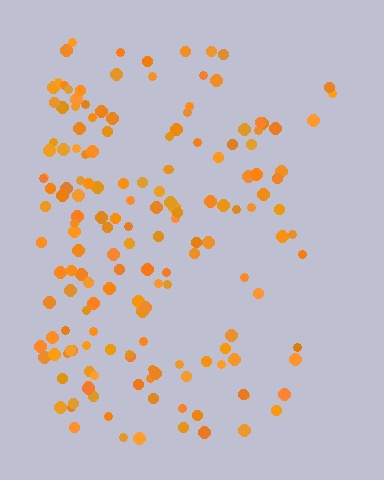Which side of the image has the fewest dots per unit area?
The right.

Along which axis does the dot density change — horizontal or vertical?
Horizontal.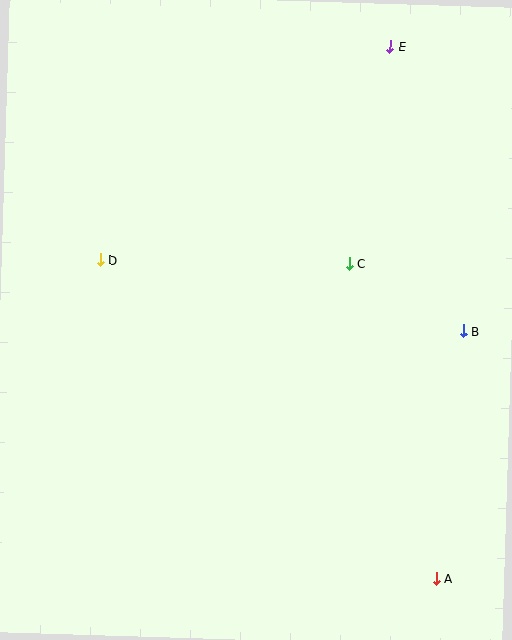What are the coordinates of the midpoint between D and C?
The midpoint between D and C is at (225, 262).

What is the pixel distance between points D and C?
The distance between D and C is 249 pixels.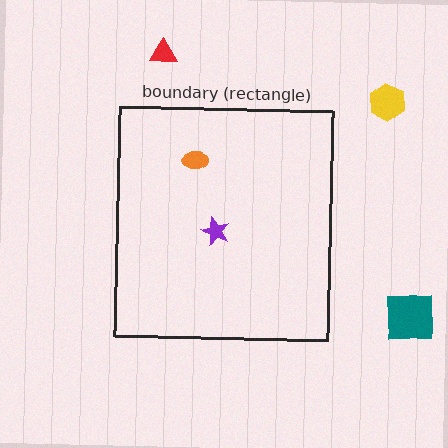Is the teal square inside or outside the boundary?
Outside.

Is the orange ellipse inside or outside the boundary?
Inside.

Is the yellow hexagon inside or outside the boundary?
Outside.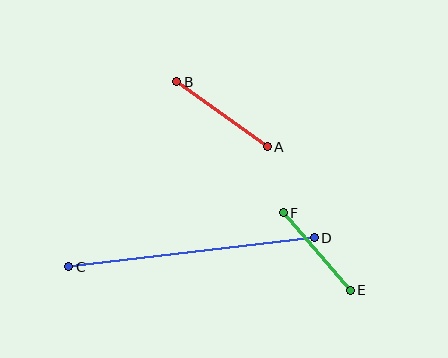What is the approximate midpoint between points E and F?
The midpoint is at approximately (317, 251) pixels.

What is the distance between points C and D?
The distance is approximately 247 pixels.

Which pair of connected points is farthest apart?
Points C and D are farthest apart.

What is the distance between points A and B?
The distance is approximately 111 pixels.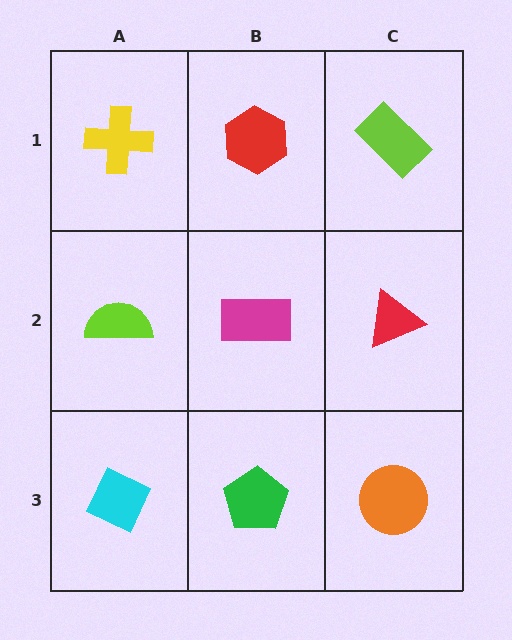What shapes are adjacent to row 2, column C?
A lime rectangle (row 1, column C), an orange circle (row 3, column C), a magenta rectangle (row 2, column B).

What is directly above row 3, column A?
A lime semicircle.